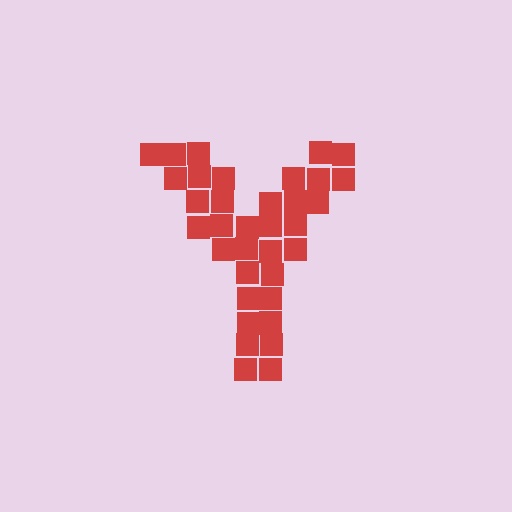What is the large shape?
The large shape is the letter Y.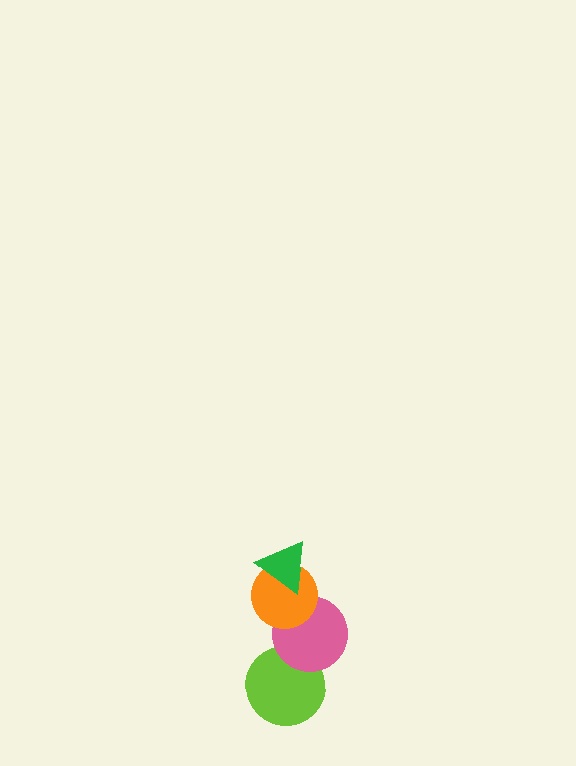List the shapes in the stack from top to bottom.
From top to bottom: the green triangle, the orange circle, the pink circle, the lime circle.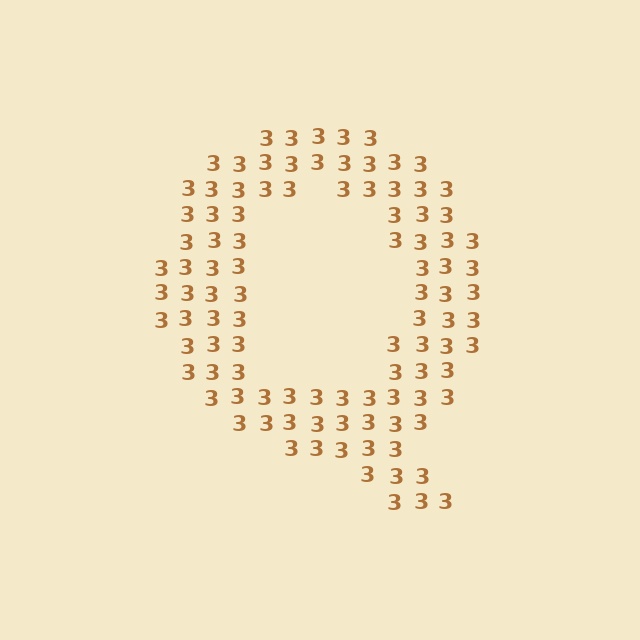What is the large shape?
The large shape is the letter Q.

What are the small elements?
The small elements are digit 3's.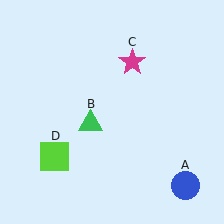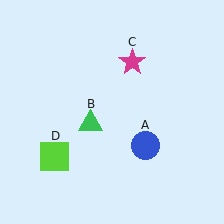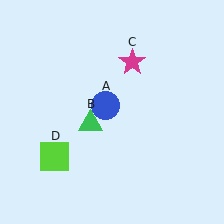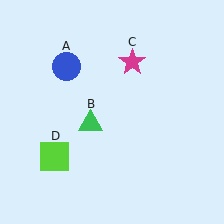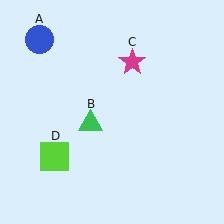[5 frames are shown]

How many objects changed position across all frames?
1 object changed position: blue circle (object A).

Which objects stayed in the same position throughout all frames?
Green triangle (object B) and magenta star (object C) and lime square (object D) remained stationary.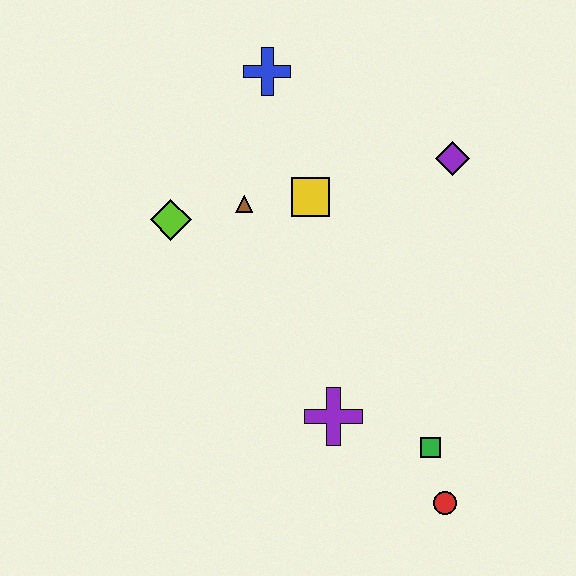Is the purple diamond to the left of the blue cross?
No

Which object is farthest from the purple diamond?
The red circle is farthest from the purple diamond.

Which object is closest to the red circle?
The green square is closest to the red circle.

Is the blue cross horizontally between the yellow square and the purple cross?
No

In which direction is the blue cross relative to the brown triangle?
The blue cross is above the brown triangle.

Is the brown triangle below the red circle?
No